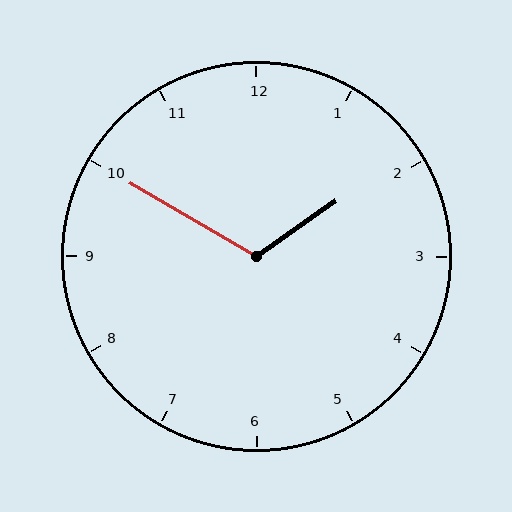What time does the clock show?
1:50.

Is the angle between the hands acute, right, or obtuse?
It is obtuse.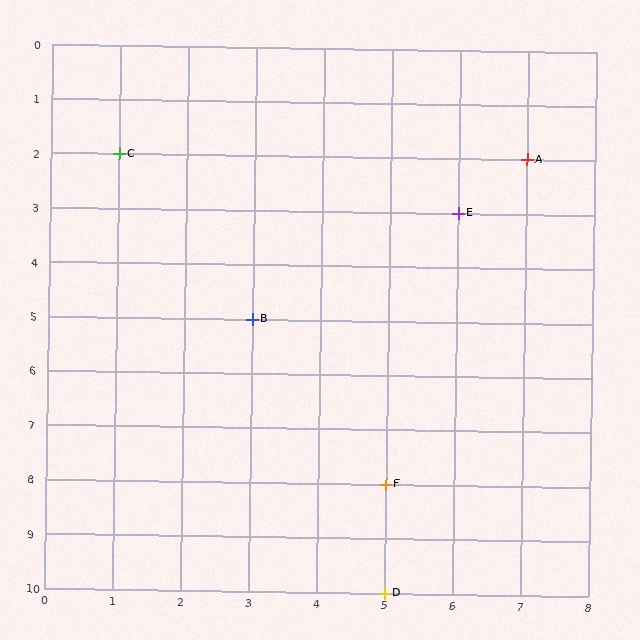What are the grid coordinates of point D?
Point D is at grid coordinates (5, 10).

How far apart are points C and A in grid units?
Points C and A are 6 columns apart.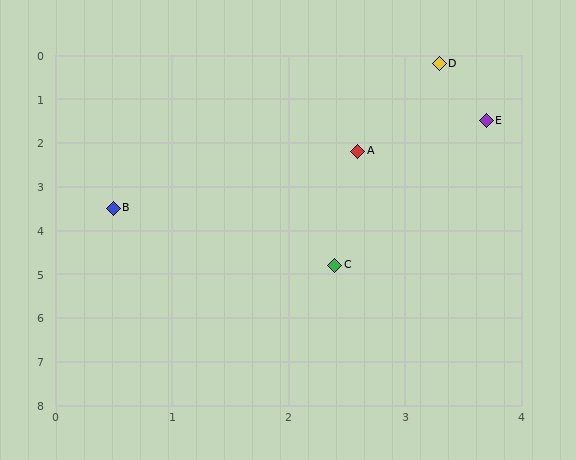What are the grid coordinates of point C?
Point C is at approximately (2.4, 4.8).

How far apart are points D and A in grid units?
Points D and A are about 2.1 grid units apart.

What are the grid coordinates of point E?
Point E is at approximately (3.7, 1.5).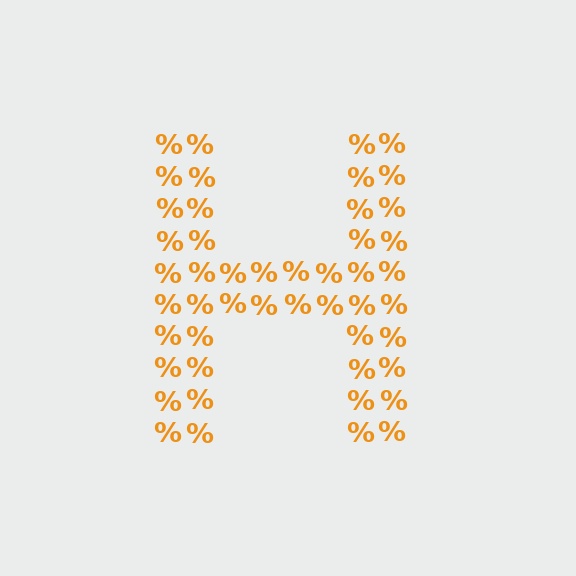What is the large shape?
The large shape is the letter H.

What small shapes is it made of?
It is made of small percent signs.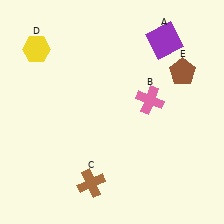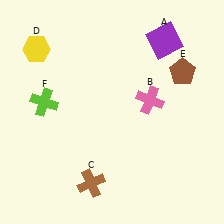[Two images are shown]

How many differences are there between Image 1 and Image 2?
There is 1 difference between the two images.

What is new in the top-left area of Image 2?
A lime cross (F) was added in the top-left area of Image 2.